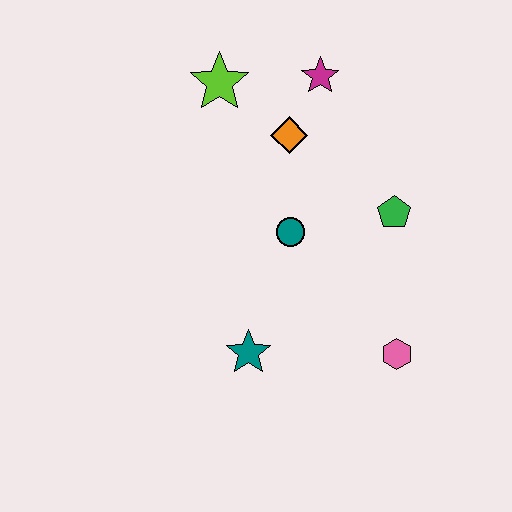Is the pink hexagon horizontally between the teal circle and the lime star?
No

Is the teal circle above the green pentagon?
No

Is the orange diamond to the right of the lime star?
Yes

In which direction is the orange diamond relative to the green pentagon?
The orange diamond is to the left of the green pentagon.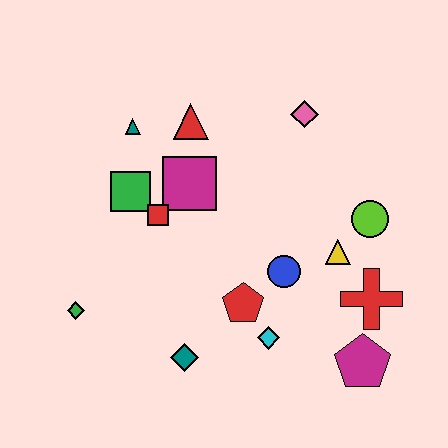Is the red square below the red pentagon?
No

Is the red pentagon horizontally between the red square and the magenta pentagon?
Yes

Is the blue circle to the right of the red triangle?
Yes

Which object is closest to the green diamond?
The teal diamond is closest to the green diamond.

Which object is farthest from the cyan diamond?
The teal triangle is farthest from the cyan diamond.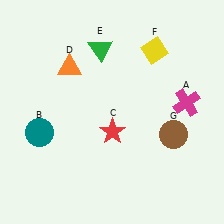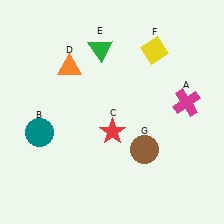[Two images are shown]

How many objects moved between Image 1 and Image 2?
1 object moved between the two images.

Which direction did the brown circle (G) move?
The brown circle (G) moved left.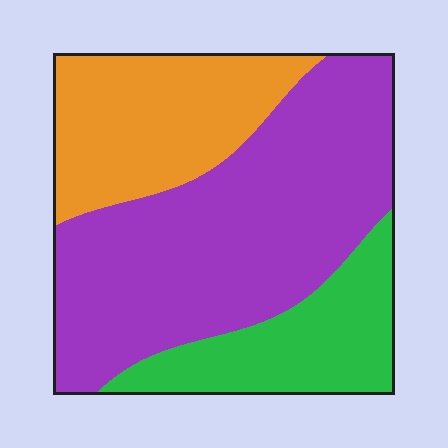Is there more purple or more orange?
Purple.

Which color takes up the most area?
Purple, at roughly 55%.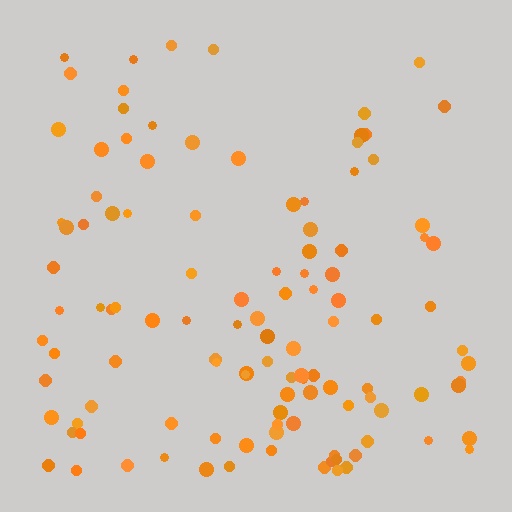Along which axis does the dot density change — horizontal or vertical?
Vertical.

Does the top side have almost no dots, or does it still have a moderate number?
Still a moderate number, just noticeably fewer than the bottom.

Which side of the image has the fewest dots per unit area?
The top.